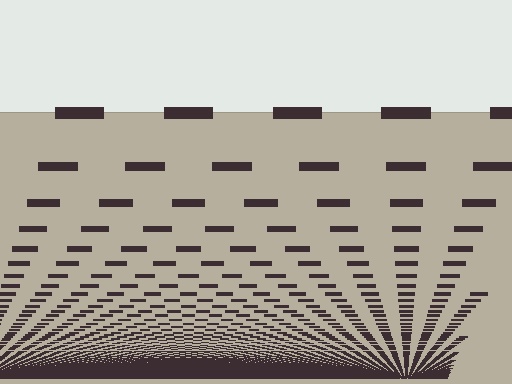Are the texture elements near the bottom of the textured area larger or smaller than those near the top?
Smaller. The gradient is inverted — elements near the bottom are smaller and denser.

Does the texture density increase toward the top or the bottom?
Density increases toward the bottom.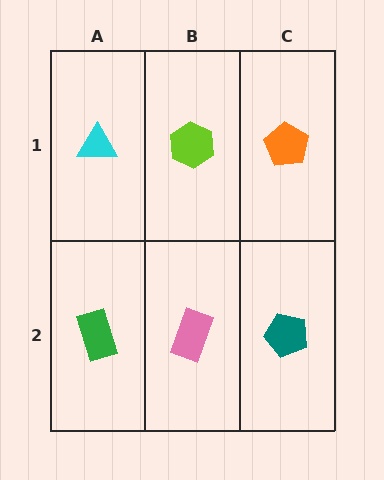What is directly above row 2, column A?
A cyan triangle.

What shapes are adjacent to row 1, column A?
A green rectangle (row 2, column A), a lime hexagon (row 1, column B).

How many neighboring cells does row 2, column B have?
3.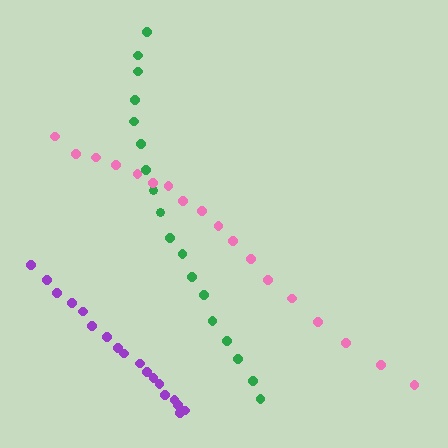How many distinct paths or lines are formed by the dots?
There are 3 distinct paths.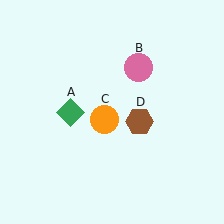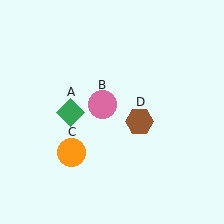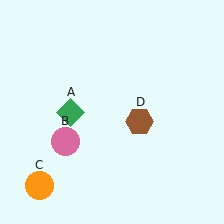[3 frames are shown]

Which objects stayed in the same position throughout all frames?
Green diamond (object A) and brown hexagon (object D) remained stationary.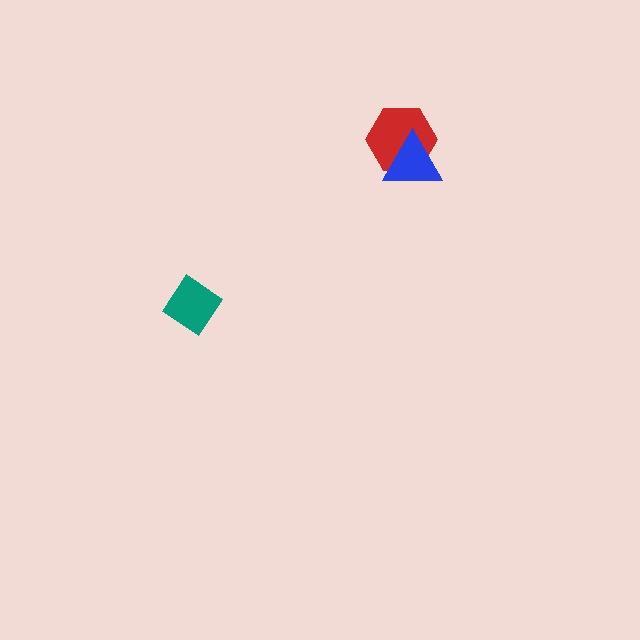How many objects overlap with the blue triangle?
1 object overlaps with the blue triangle.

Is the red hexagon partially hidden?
Yes, it is partially covered by another shape.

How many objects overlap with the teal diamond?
0 objects overlap with the teal diamond.